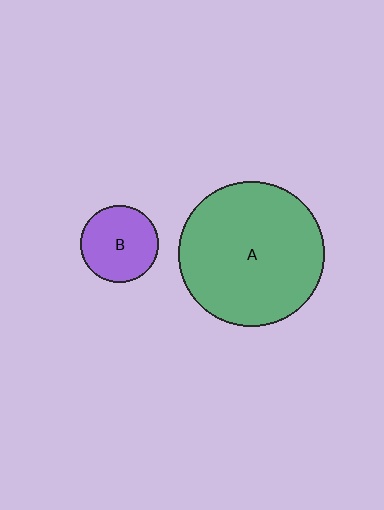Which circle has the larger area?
Circle A (green).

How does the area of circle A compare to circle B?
Approximately 3.6 times.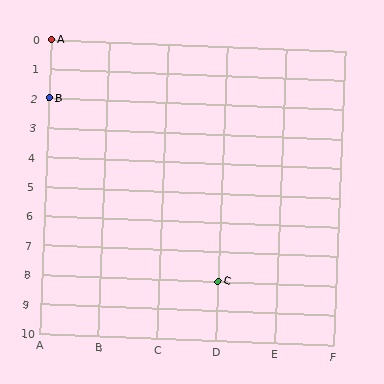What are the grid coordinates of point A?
Point A is at grid coordinates (A, 0).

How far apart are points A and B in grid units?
Points A and B are 2 rows apart.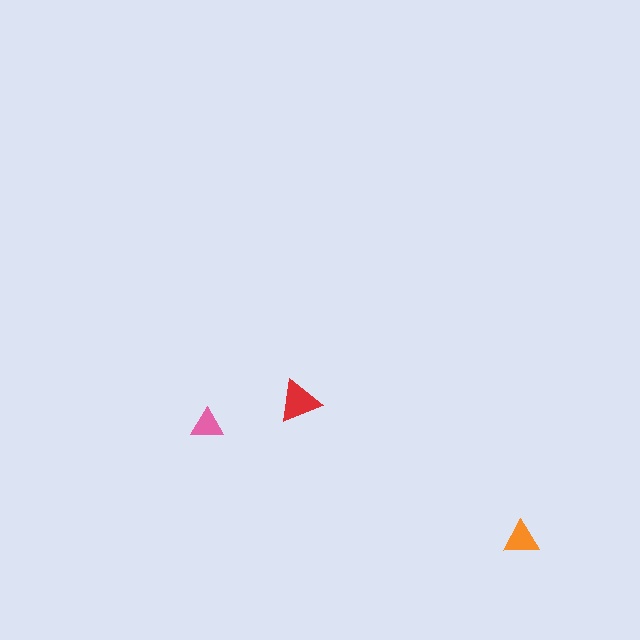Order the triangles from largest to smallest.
the red one, the orange one, the pink one.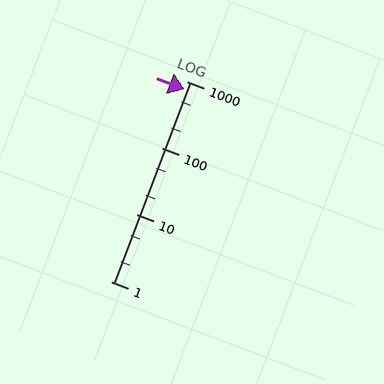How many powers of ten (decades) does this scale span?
The scale spans 3 decades, from 1 to 1000.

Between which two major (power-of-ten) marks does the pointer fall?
The pointer is between 100 and 1000.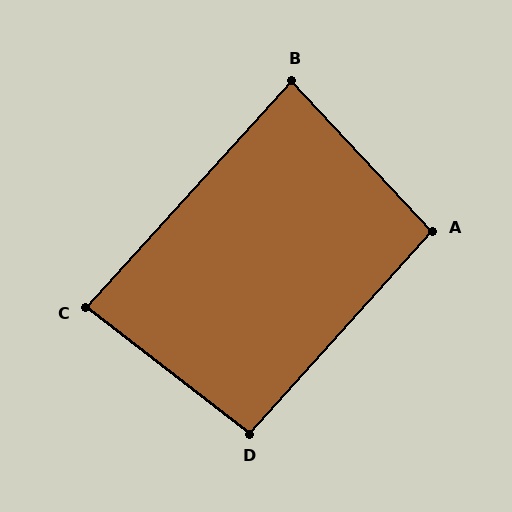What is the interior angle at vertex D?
Approximately 94 degrees (approximately right).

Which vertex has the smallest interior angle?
C, at approximately 85 degrees.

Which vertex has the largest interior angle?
A, at approximately 95 degrees.